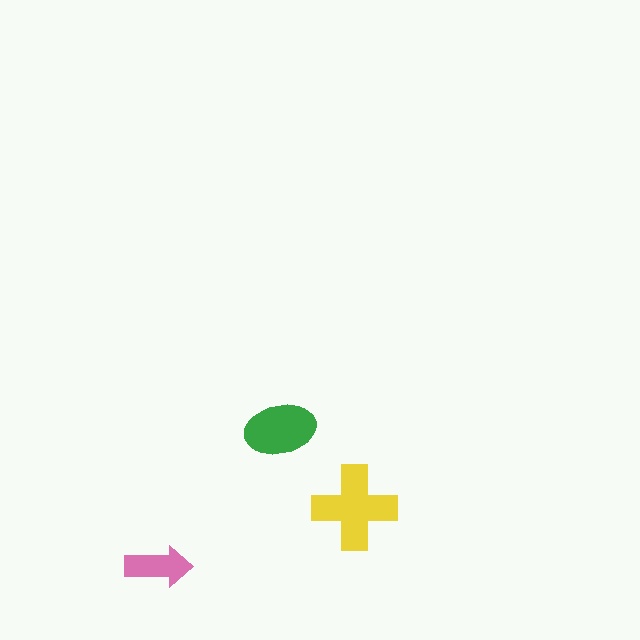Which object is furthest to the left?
The pink arrow is leftmost.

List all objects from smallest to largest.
The pink arrow, the green ellipse, the yellow cross.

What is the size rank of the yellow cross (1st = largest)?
1st.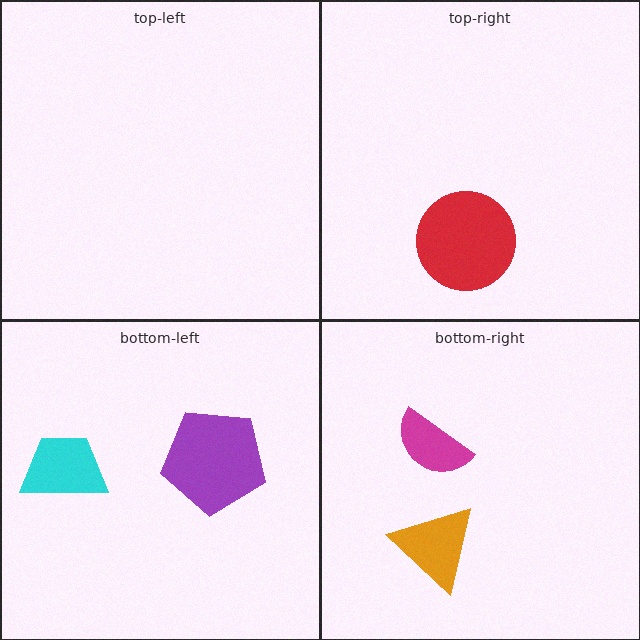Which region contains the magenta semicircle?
The bottom-right region.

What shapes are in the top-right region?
The red circle.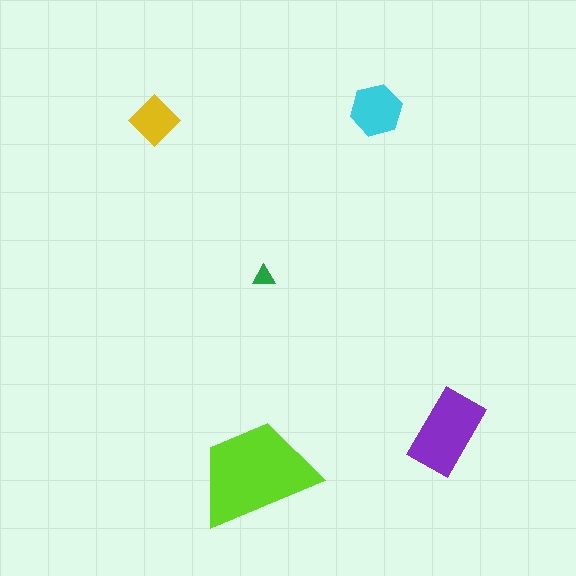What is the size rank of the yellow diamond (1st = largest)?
4th.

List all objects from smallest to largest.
The green triangle, the yellow diamond, the cyan hexagon, the purple rectangle, the lime trapezoid.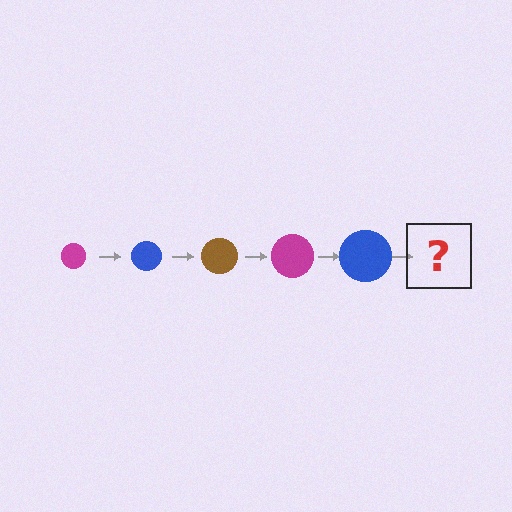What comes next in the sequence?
The next element should be a brown circle, larger than the previous one.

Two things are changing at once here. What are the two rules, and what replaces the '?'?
The two rules are that the circle grows larger each step and the color cycles through magenta, blue, and brown. The '?' should be a brown circle, larger than the previous one.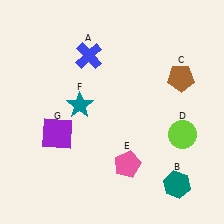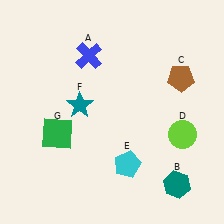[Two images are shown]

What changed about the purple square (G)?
In Image 1, G is purple. In Image 2, it changed to green.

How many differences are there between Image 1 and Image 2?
There are 2 differences between the two images.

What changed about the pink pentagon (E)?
In Image 1, E is pink. In Image 2, it changed to cyan.